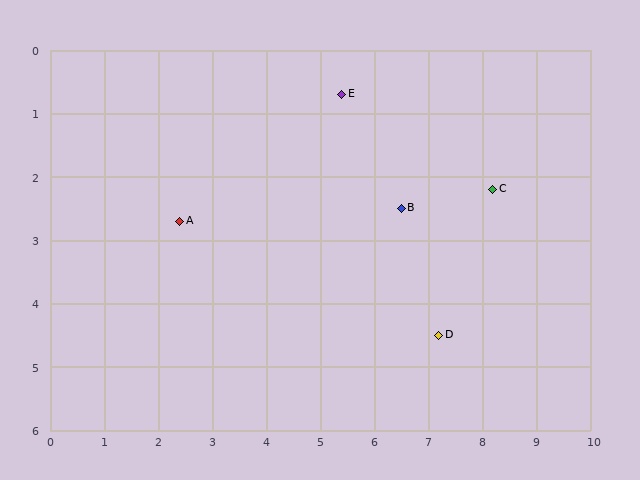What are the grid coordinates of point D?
Point D is at approximately (7.2, 4.5).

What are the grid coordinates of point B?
Point B is at approximately (6.5, 2.5).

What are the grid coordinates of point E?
Point E is at approximately (5.4, 0.7).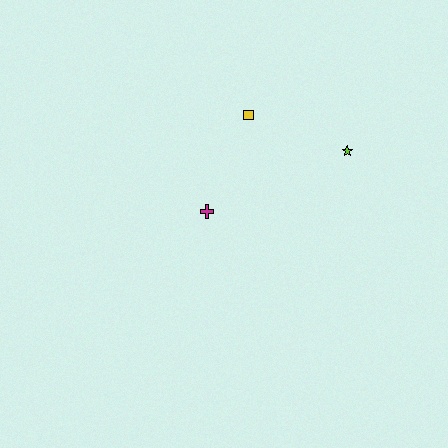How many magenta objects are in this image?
There is 1 magenta object.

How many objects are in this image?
There are 3 objects.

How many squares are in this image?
There is 1 square.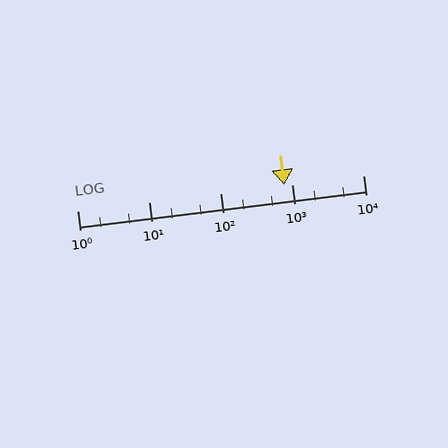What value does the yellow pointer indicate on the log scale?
The pointer indicates approximately 780.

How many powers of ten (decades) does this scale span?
The scale spans 4 decades, from 1 to 10000.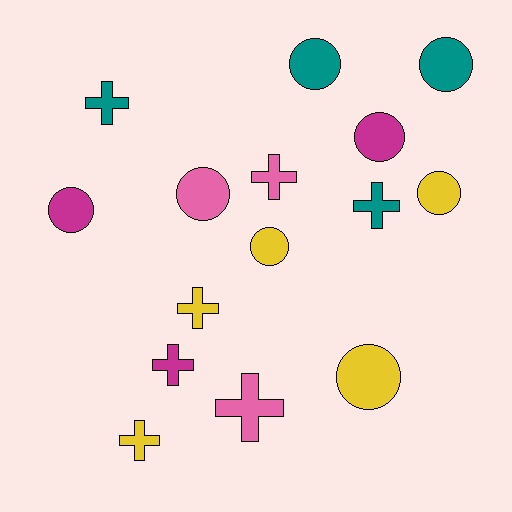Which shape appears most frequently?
Circle, with 8 objects.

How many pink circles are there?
There is 1 pink circle.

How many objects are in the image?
There are 15 objects.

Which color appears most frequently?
Yellow, with 5 objects.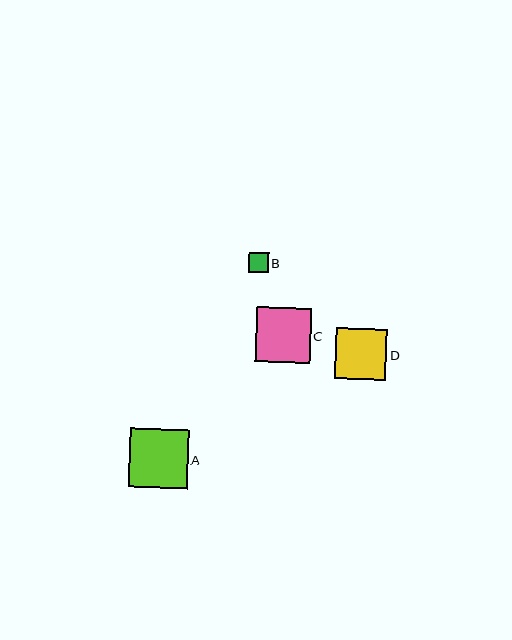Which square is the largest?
Square A is the largest with a size of approximately 59 pixels.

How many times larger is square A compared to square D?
Square A is approximately 1.2 times the size of square D.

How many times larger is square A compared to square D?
Square A is approximately 1.2 times the size of square D.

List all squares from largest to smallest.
From largest to smallest: A, C, D, B.